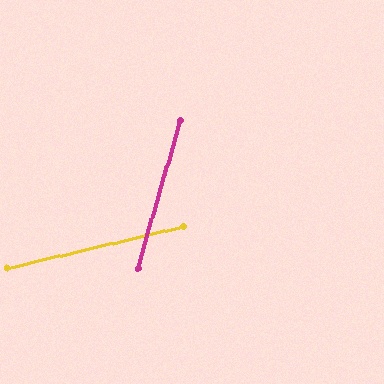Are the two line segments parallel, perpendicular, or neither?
Neither parallel nor perpendicular — they differ by about 61°.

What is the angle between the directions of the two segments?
Approximately 61 degrees.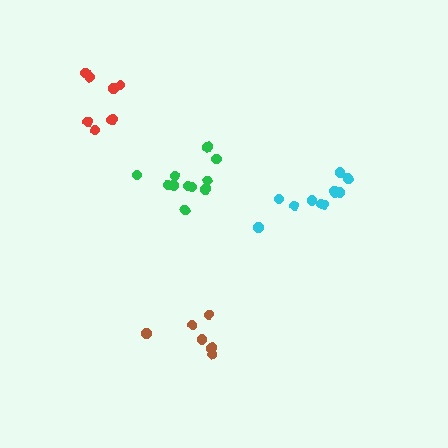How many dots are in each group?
Group 1: 6 dots, Group 2: 11 dots, Group 3: 11 dots, Group 4: 8 dots (36 total).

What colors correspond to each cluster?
The clusters are colored: brown, cyan, green, red.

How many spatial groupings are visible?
There are 4 spatial groupings.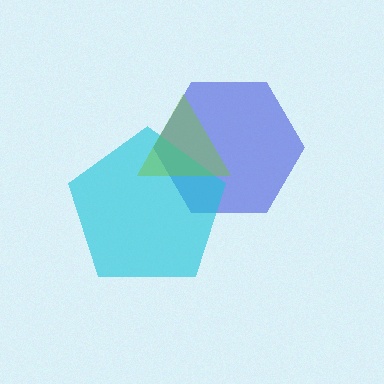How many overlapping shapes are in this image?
There are 3 overlapping shapes in the image.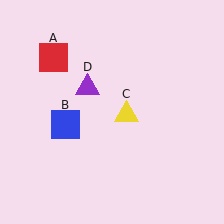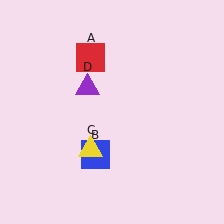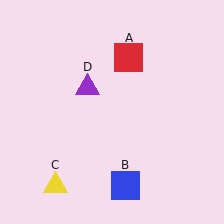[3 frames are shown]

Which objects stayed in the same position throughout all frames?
Purple triangle (object D) remained stationary.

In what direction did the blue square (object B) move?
The blue square (object B) moved down and to the right.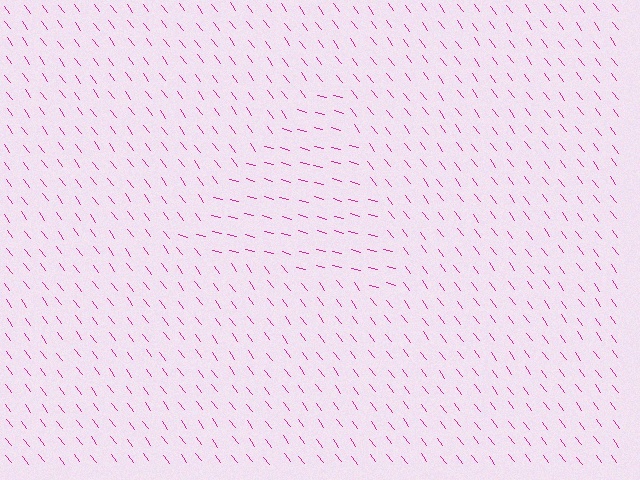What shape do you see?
I see a triangle.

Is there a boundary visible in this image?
Yes, there is a texture boundary formed by a change in line orientation.